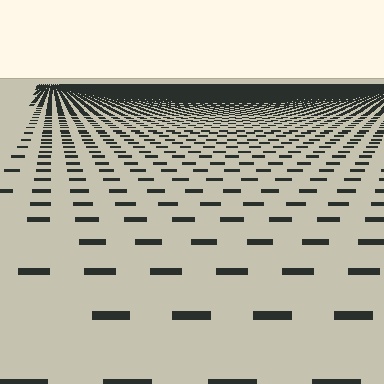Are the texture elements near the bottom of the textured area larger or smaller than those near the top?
Larger. Near the bottom, elements are closer to the viewer and appear at a bigger on-screen size.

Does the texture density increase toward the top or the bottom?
Density increases toward the top.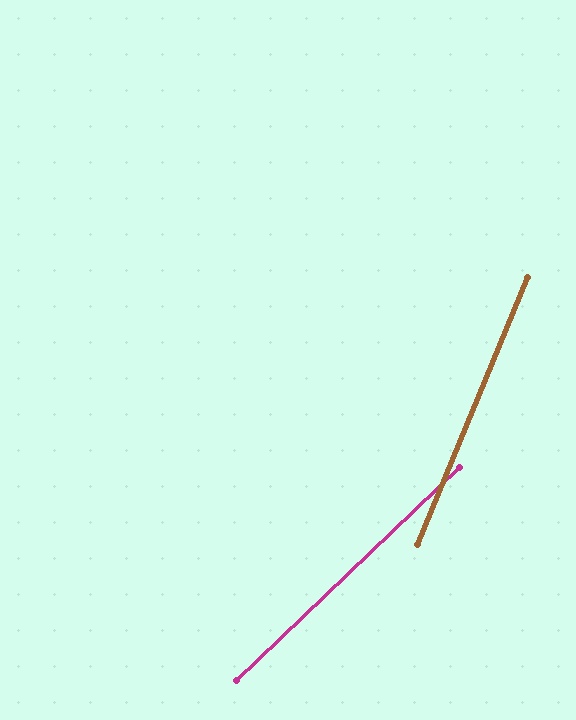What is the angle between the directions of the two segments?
Approximately 24 degrees.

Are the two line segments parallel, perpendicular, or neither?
Neither parallel nor perpendicular — they differ by about 24°.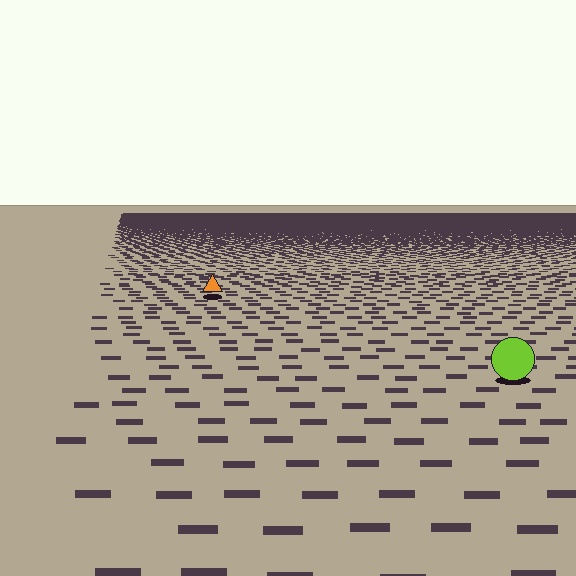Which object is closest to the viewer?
The lime circle is closest. The texture marks near it are larger and more spread out.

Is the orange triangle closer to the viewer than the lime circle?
No. The lime circle is closer — you can tell from the texture gradient: the ground texture is coarser near it.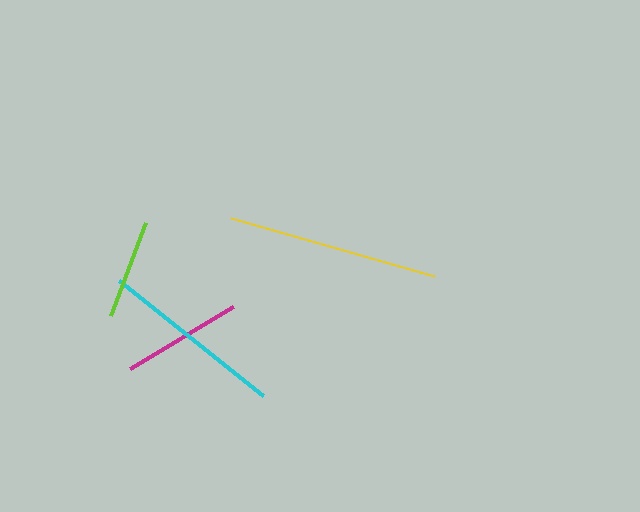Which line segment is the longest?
The yellow line is the longest at approximately 212 pixels.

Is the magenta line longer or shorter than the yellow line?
The yellow line is longer than the magenta line.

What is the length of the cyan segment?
The cyan segment is approximately 185 pixels long.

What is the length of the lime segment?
The lime segment is approximately 99 pixels long.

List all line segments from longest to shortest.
From longest to shortest: yellow, cyan, magenta, lime.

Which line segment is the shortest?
The lime line is the shortest at approximately 99 pixels.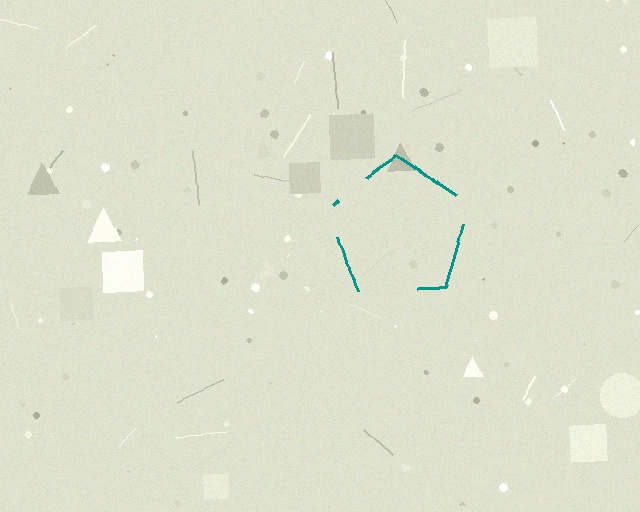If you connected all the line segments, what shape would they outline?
They would outline a pentagon.